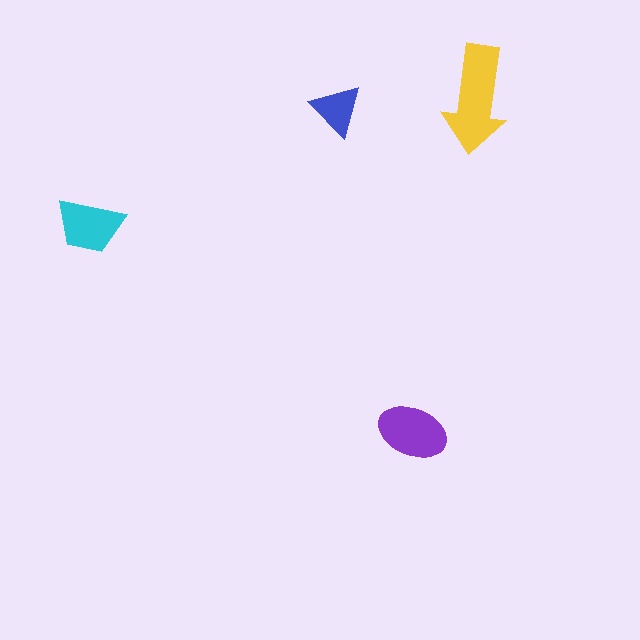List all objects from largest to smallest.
The yellow arrow, the purple ellipse, the cyan trapezoid, the blue triangle.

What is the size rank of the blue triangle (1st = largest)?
4th.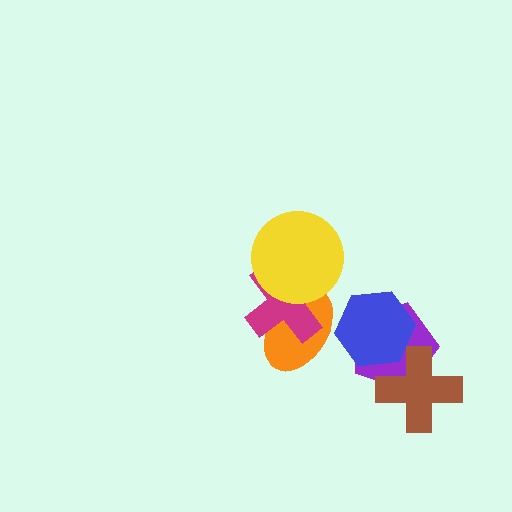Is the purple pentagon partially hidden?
Yes, it is partially covered by another shape.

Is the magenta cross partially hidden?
Yes, it is partially covered by another shape.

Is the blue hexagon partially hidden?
Yes, it is partially covered by another shape.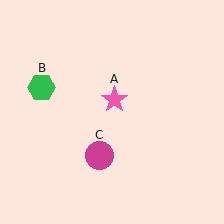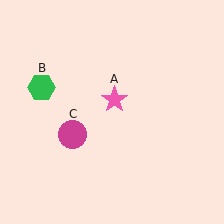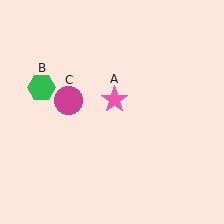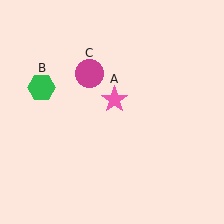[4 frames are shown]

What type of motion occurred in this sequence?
The magenta circle (object C) rotated clockwise around the center of the scene.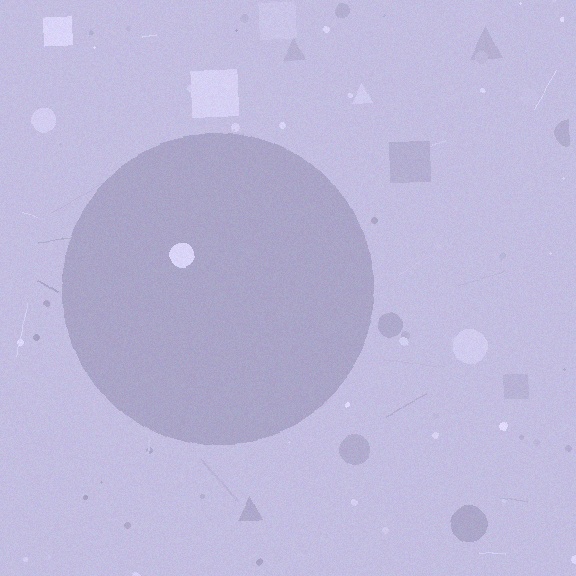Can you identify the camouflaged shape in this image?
The camouflaged shape is a circle.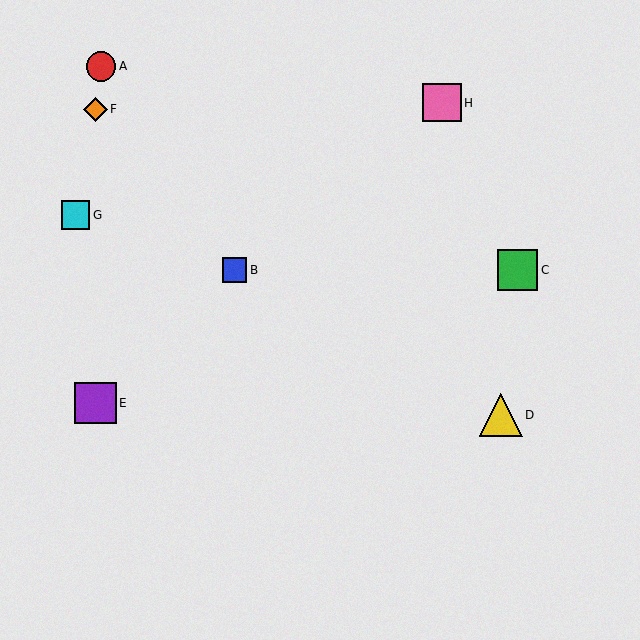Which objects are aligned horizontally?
Objects B, C are aligned horizontally.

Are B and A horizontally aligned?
No, B is at y≈270 and A is at y≈66.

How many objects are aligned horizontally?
2 objects (B, C) are aligned horizontally.